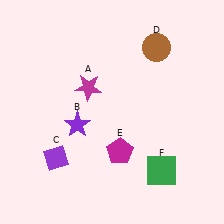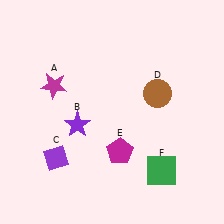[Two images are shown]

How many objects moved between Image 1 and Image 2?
2 objects moved between the two images.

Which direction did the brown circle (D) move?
The brown circle (D) moved down.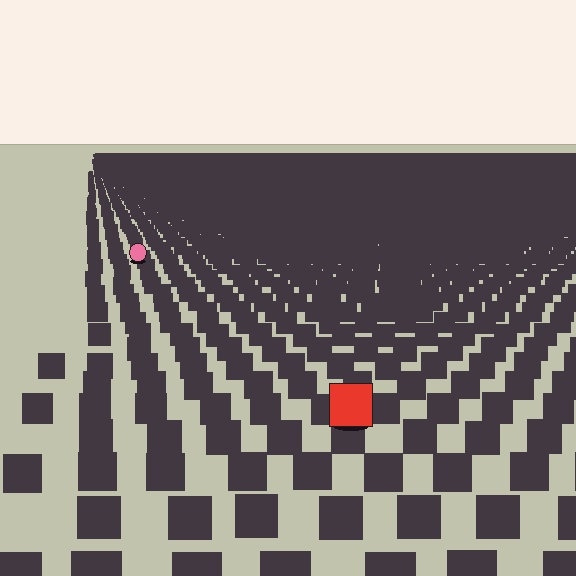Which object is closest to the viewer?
The red square is closest. The texture marks near it are larger and more spread out.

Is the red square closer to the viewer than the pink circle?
Yes. The red square is closer — you can tell from the texture gradient: the ground texture is coarser near it.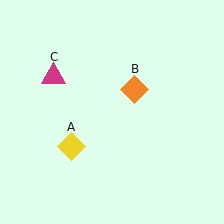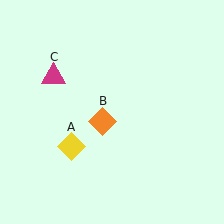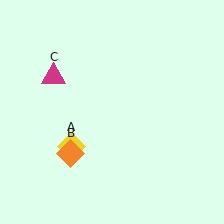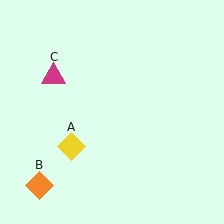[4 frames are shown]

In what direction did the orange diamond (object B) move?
The orange diamond (object B) moved down and to the left.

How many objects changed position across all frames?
1 object changed position: orange diamond (object B).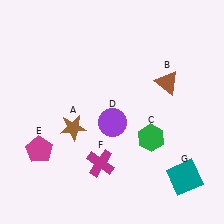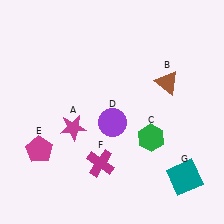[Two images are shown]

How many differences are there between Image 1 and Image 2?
There is 1 difference between the two images.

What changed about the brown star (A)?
In Image 1, A is brown. In Image 2, it changed to magenta.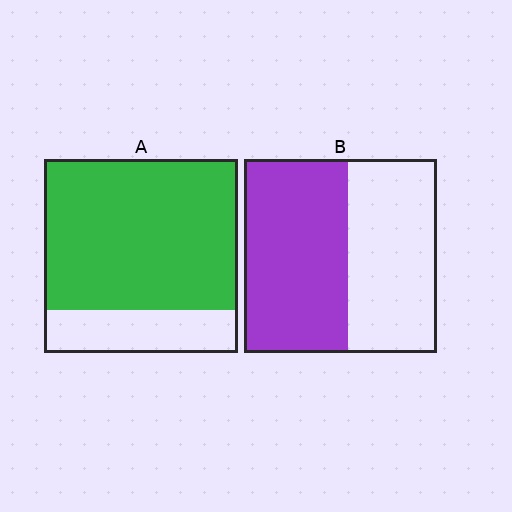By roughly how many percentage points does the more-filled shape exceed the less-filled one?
By roughly 25 percentage points (A over B).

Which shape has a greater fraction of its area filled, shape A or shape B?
Shape A.